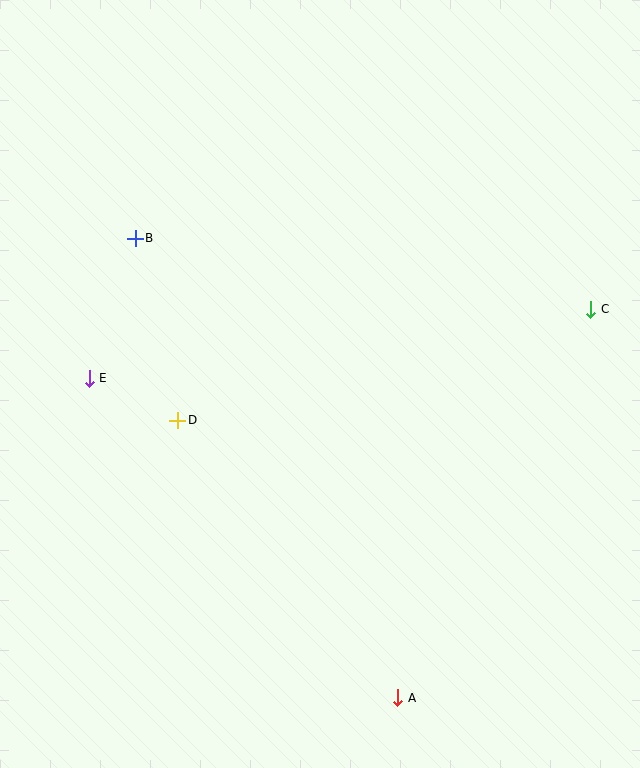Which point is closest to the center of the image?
Point D at (178, 420) is closest to the center.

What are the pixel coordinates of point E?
Point E is at (89, 378).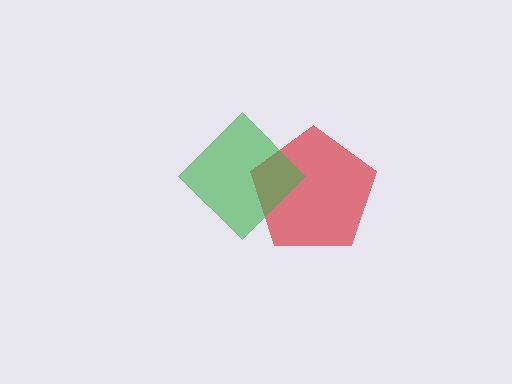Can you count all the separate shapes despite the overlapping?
Yes, there are 2 separate shapes.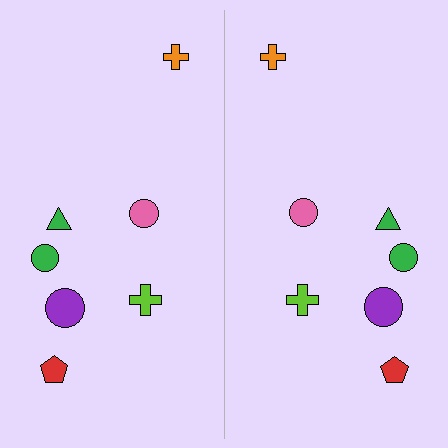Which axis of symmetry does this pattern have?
The pattern has a vertical axis of symmetry running through the center of the image.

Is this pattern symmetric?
Yes, this pattern has bilateral (reflection) symmetry.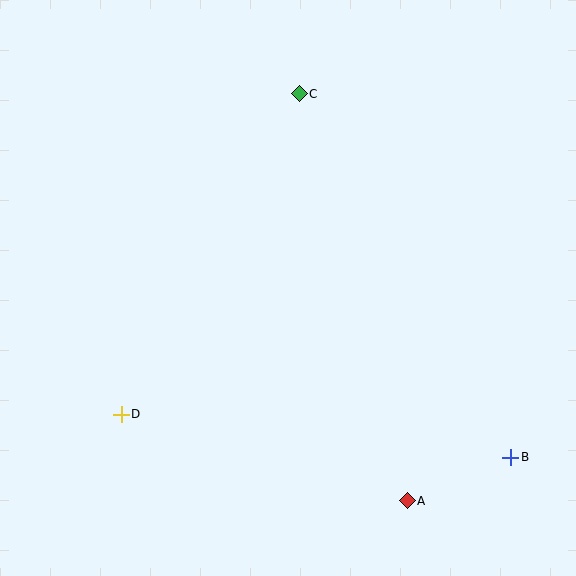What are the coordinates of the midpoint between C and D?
The midpoint between C and D is at (210, 254).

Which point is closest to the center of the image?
Point C at (299, 94) is closest to the center.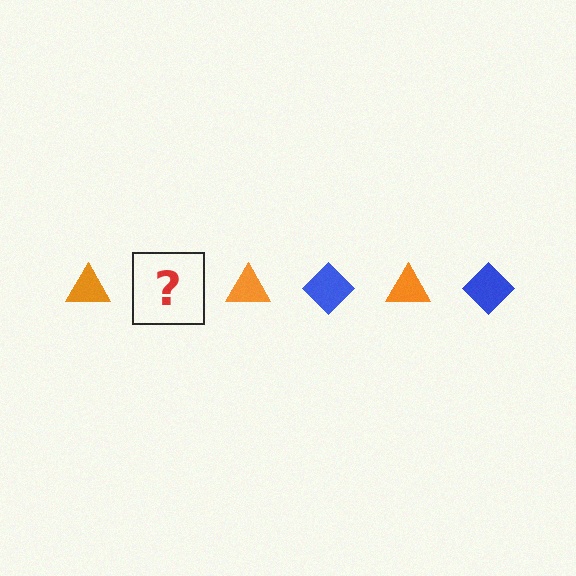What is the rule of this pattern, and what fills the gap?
The rule is that the pattern alternates between orange triangle and blue diamond. The gap should be filled with a blue diamond.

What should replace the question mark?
The question mark should be replaced with a blue diamond.